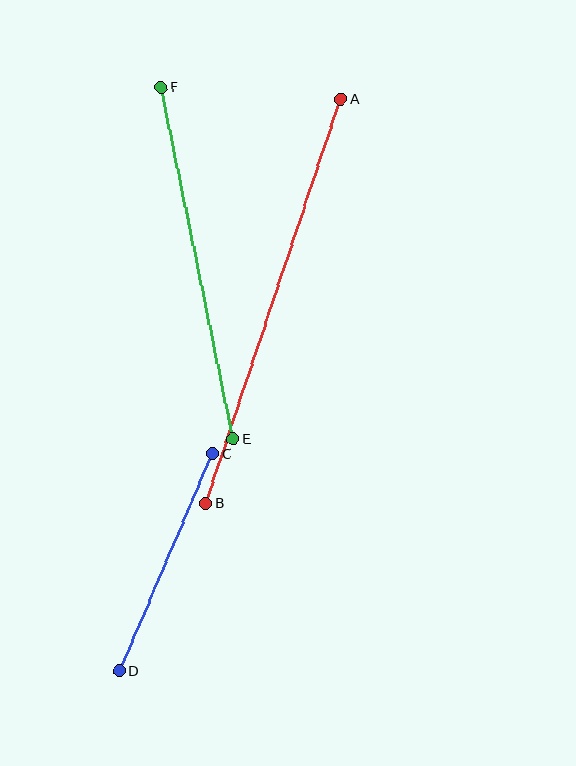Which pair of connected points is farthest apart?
Points A and B are farthest apart.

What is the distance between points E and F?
The distance is approximately 359 pixels.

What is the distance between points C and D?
The distance is approximately 236 pixels.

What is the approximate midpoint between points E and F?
The midpoint is at approximately (197, 263) pixels.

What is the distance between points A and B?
The distance is approximately 426 pixels.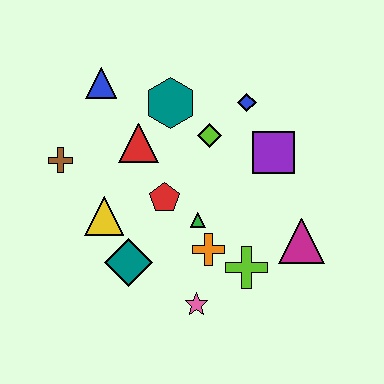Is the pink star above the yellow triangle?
No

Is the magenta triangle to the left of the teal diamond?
No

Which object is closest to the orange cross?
The green triangle is closest to the orange cross.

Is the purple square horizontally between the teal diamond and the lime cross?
No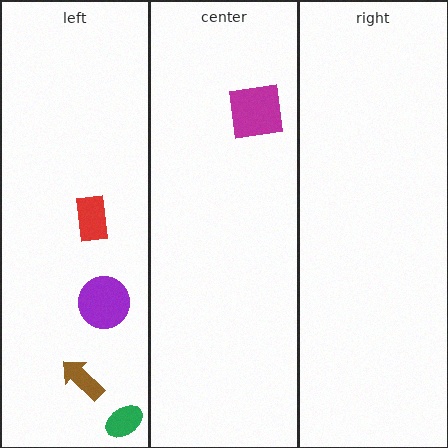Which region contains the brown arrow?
The left region.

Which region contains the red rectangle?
The left region.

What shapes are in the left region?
The brown arrow, the purple circle, the green ellipse, the red rectangle.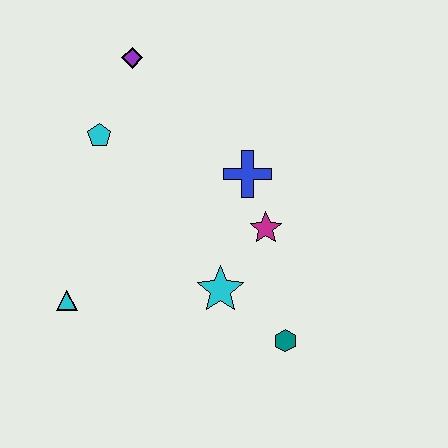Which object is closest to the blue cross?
The magenta star is closest to the blue cross.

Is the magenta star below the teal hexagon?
No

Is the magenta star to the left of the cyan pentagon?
No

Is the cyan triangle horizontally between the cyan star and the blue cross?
No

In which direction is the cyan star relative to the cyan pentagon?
The cyan star is below the cyan pentagon.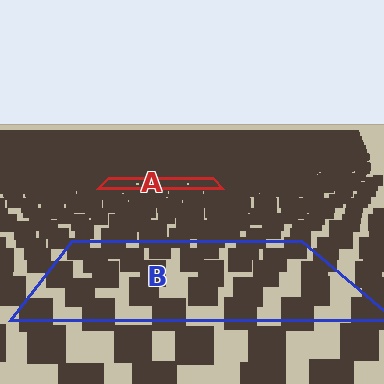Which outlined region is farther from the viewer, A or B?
Region A is farther from the viewer — the texture elements inside it appear smaller and more densely packed.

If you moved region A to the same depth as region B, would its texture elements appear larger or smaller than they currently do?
They would appear larger. At a closer depth, the same texture elements are projected at a bigger on-screen size.